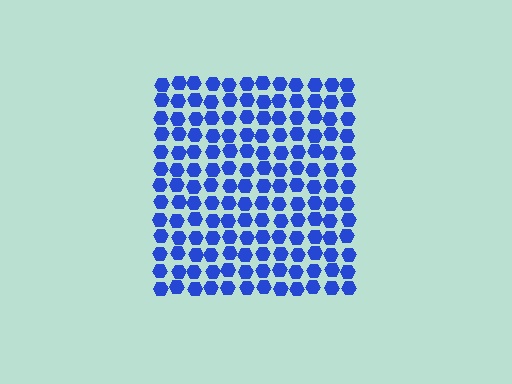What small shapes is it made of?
It is made of small hexagons.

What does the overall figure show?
The overall figure shows a square.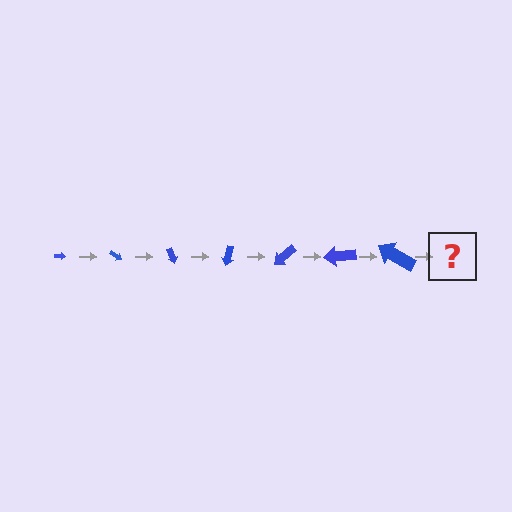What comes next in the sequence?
The next element should be an arrow, larger than the previous one and rotated 245 degrees from the start.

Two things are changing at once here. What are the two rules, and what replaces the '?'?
The two rules are that the arrow grows larger each step and it rotates 35 degrees each step. The '?' should be an arrow, larger than the previous one and rotated 245 degrees from the start.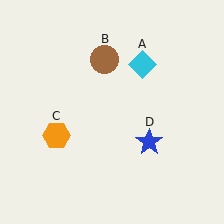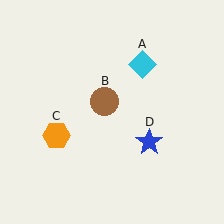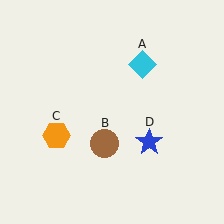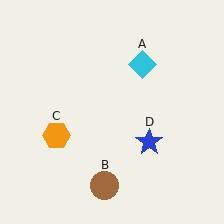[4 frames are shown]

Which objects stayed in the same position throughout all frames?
Cyan diamond (object A) and orange hexagon (object C) and blue star (object D) remained stationary.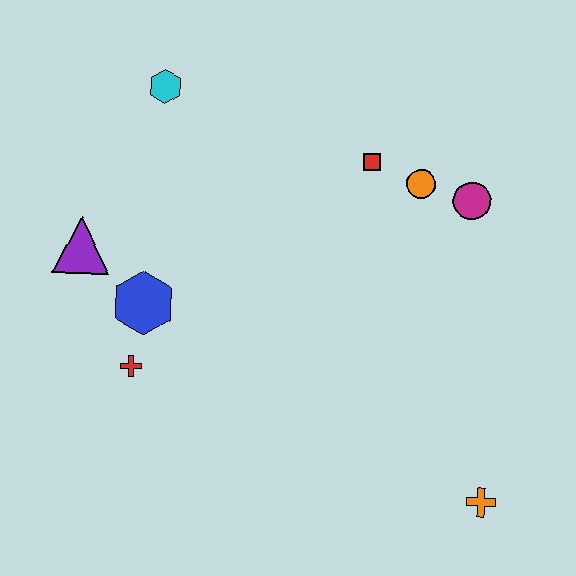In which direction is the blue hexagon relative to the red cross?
The blue hexagon is above the red cross.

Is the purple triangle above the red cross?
Yes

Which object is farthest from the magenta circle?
The purple triangle is farthest from the magenta circle.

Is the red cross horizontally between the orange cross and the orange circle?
No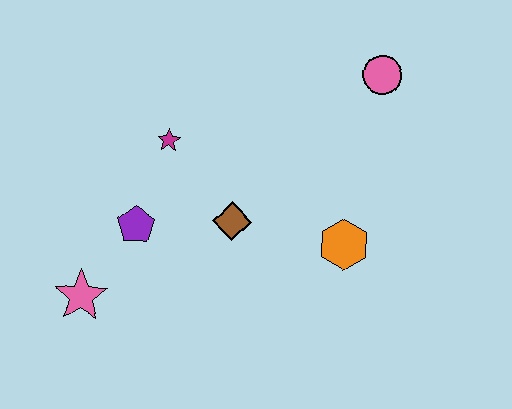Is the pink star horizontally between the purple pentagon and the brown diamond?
No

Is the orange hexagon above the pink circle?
No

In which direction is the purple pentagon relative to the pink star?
The purple pentagon is above the pink star.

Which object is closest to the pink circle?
The orange hexagon is closest to the pink circle.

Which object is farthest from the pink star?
The pink circle is farthest from the pink star.